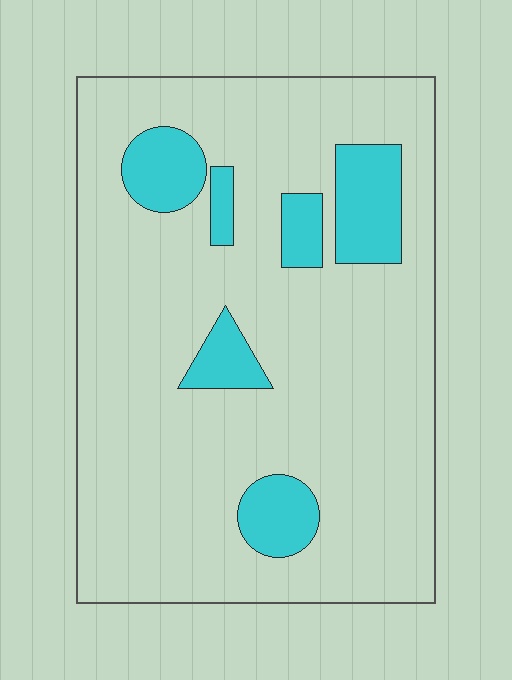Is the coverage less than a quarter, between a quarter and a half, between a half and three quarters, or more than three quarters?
Less than a quarter.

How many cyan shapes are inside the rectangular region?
6.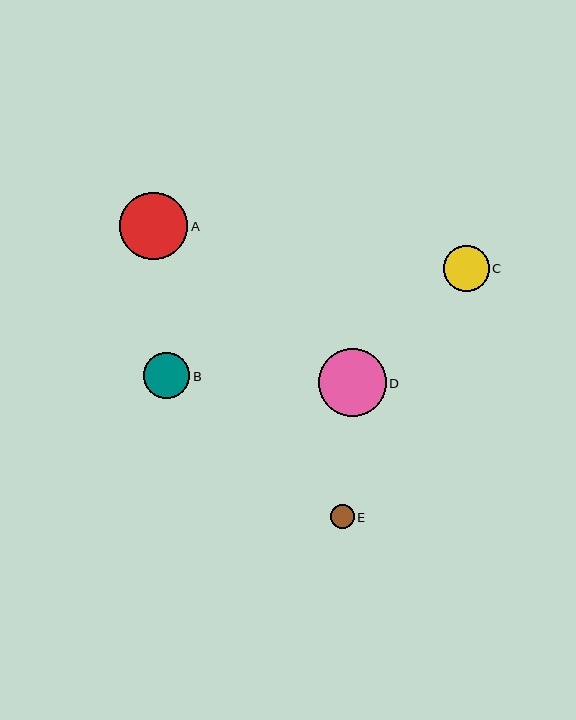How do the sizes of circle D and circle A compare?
Circle D and circle A are approximately the same size.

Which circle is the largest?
Circle D is the largest with a size of approximately 68 pixels.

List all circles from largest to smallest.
From largest to smallest: D, A, C, B, E.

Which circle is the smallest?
Circle E is the smallest with a size of approximately 23 pixels.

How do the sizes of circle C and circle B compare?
Circle C and circle B are approximately the same size.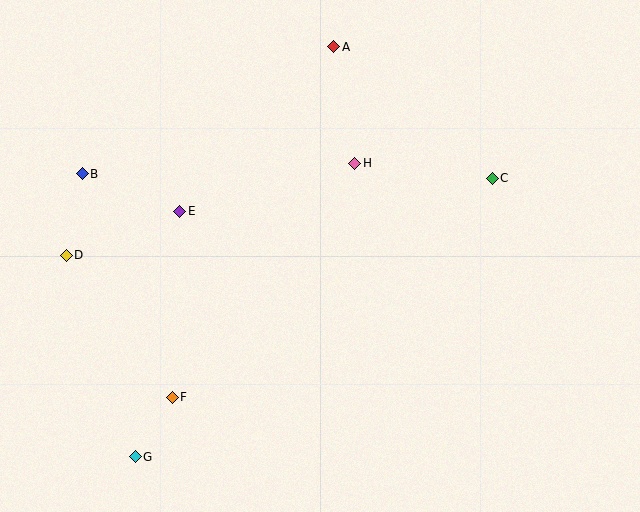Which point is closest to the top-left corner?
Point B is closest to the top-left corner.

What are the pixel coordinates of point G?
Point G is at (135, 457).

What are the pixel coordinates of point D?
Point D is at (66, 255).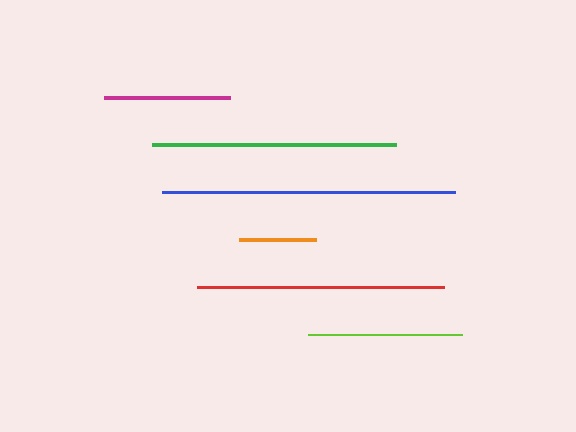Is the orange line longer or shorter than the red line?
The red line is longer than the orange line.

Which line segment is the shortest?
The orange line is the shortest at approximately 77 pixels.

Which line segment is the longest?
The blue line is the longest at approximately 292 pixels.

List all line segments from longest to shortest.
From longest to shortest: blue, red, green, lime, magenta, orange.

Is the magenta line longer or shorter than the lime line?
The lime line is longer than the magenta line.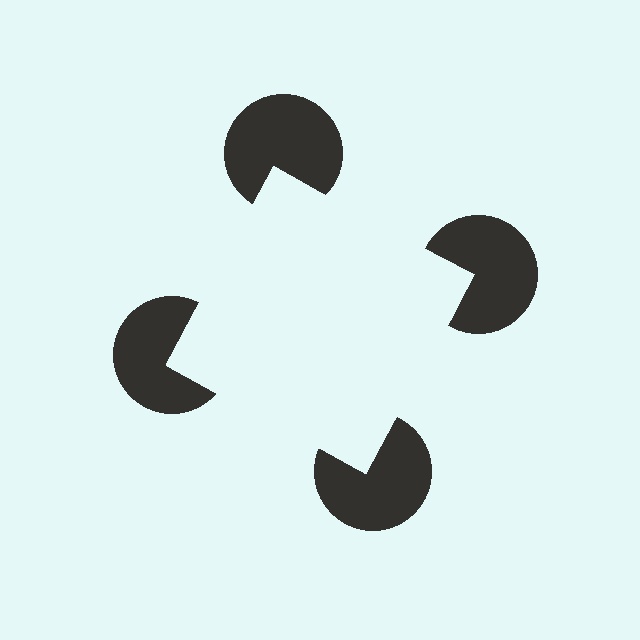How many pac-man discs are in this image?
There are 4 — one at each vertex of the illusory square.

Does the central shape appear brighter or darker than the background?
It typically appears slightly brighter than the background, even though no actual brightness change is drawn.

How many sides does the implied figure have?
4 sides.